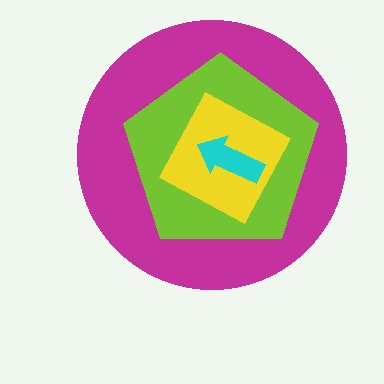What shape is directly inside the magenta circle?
The lime pentagon.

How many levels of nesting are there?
4.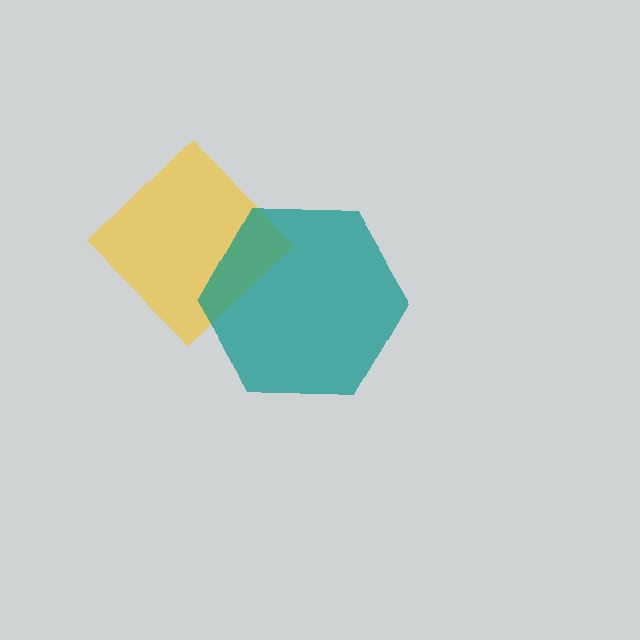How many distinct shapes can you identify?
There are 2 distinct shapes: a yellow diamond, a teal hexagon.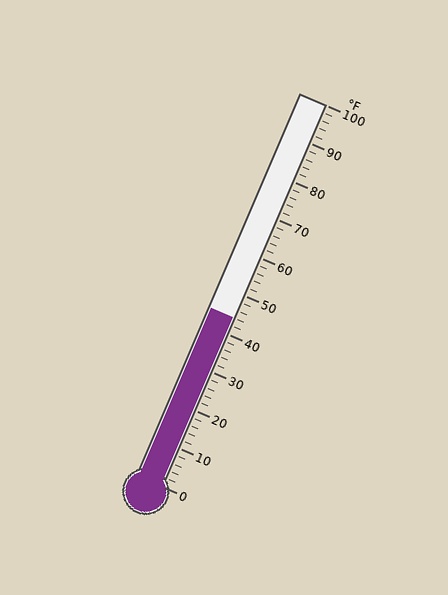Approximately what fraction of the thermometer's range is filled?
The thermometer is filled to approximately 45% of its range.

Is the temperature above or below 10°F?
The temperature is above 10°F.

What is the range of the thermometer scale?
The thermometer scale ranges from 0°F to 100°F.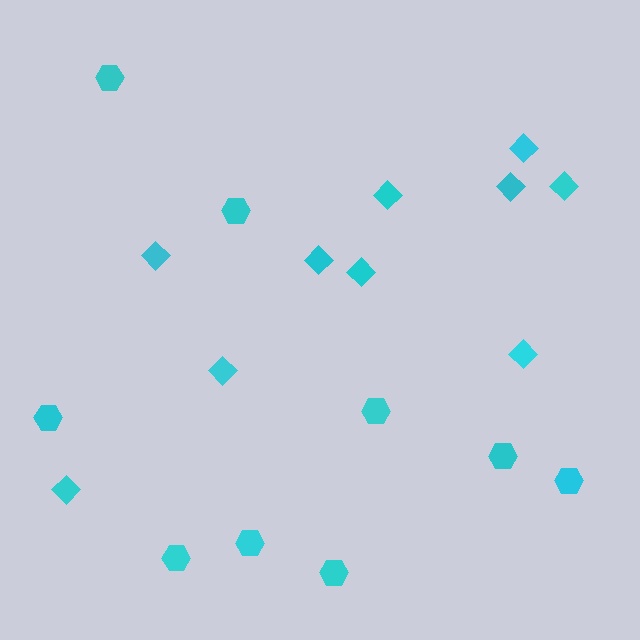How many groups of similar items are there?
There are 2 groups: one group of hexagons (9) and one group of diamonds (10).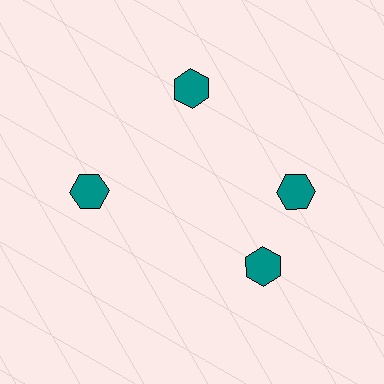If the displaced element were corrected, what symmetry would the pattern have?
It would have 4-fold rotational symmetry — the pattern would map onto itself every 90 degrees.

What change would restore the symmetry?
The symmetry would be restored by rotating it back into even spacing with its neighbors so that all 4 hexagons sit at equal angles and equal distance from the center.